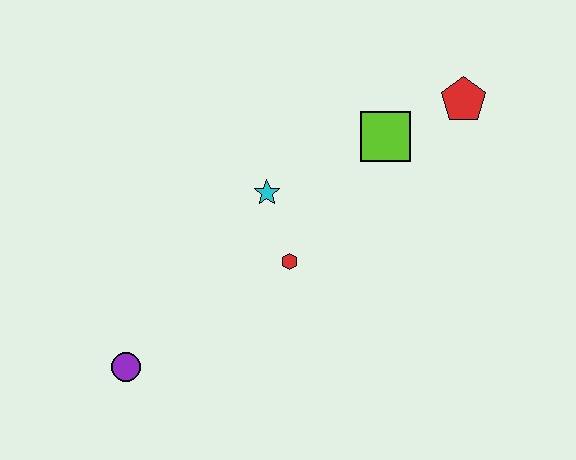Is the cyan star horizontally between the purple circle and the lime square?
Yes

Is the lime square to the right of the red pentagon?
No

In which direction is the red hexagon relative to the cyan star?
The red hexagon is below the cyan star.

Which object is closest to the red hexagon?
The cyan star is closest to the red hexagon.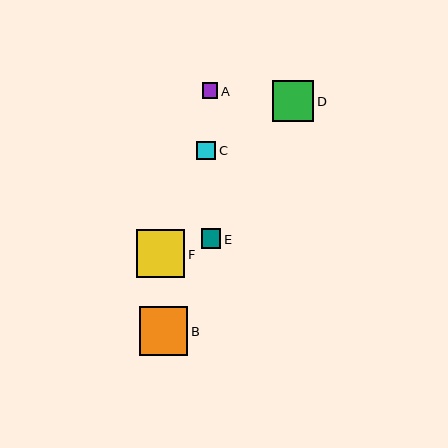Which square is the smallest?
Square A is the smallest with a size of approximately 16 pixels.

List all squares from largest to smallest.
From largest to smallest: B, F, D, E, C, A.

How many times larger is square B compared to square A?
Square B is approximately 3.1 times the size of square A.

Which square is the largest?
Square B is the largest with a size of approximately 48 pixels.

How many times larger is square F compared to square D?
Square F is approximately 1.2 times the size of square D.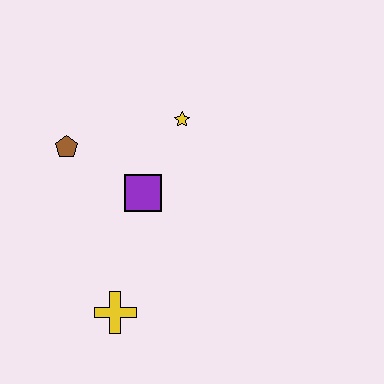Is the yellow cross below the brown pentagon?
Yes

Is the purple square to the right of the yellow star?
No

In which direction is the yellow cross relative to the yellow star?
The yellow cross is below the yellow star.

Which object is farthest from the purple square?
The yellow cross is farthest from the purple square.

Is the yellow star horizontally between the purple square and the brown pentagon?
No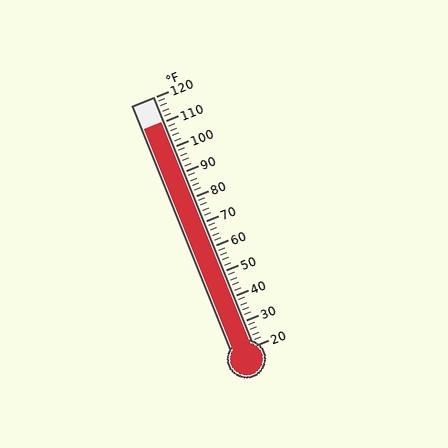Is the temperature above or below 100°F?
The temperature is above 100°F.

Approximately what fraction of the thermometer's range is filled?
The thermometer is filled to approximately 90% of its range.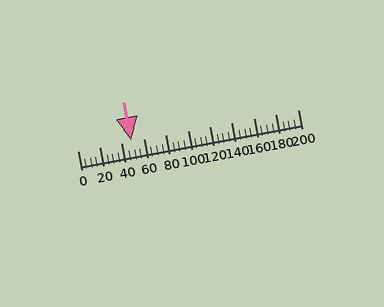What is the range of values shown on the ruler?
The ruler shows values from 0 to 200.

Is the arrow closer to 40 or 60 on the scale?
The arrow is closer to 40.